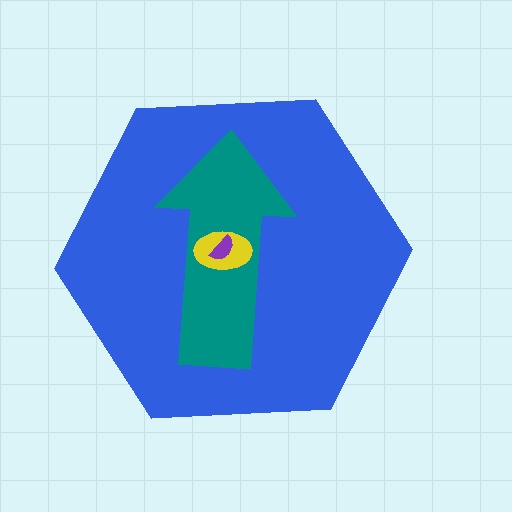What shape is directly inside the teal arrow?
The yellow ellipse.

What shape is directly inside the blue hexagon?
The teal arrow.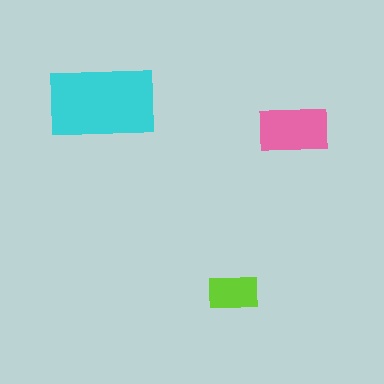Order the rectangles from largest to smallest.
the cyan one, the pink one, the lime one.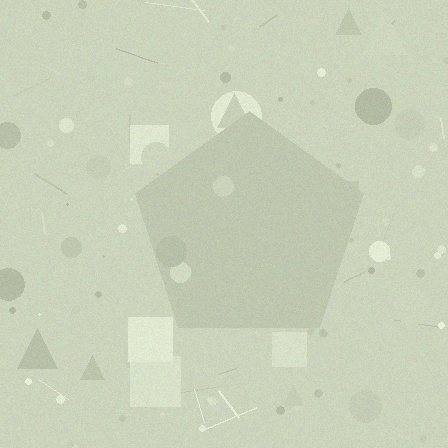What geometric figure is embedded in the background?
A pentagon is embedded in the background.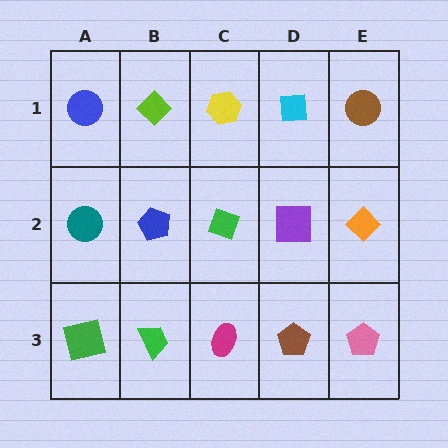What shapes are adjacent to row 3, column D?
A purple square (row 2, column D), a magenta ellipse (row 3, column C), a pink pentagon (row 3, column E).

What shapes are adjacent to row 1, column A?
A teal circle (row 2, column A), a lime diamond (row 1, column B).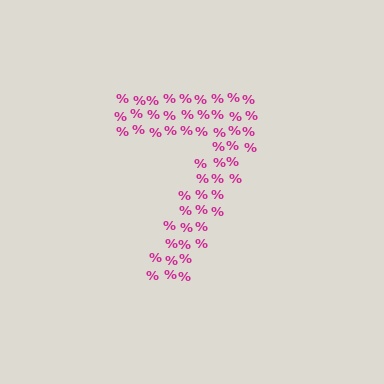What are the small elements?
The small elements are percent signs.